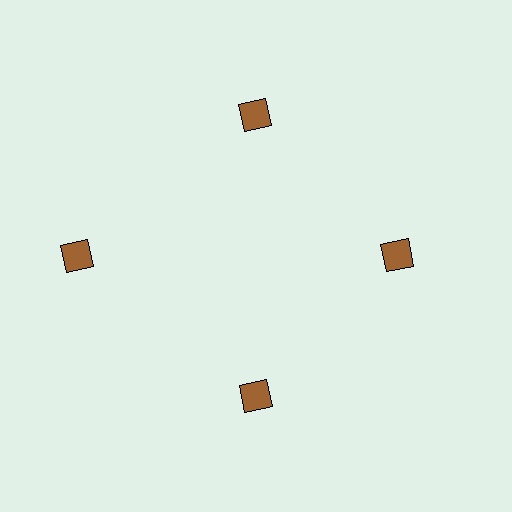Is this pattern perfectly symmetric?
No. The 4 brown squares are arranged in a ring, but one element near the 9 o'clock position is pushed outward from the center, breaking the 4-fold rotational symmetry.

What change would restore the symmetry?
The symmetry would be restored by moving it inward, back onto the ring so that all 4 squares sit at equal angles and equal distance from the center.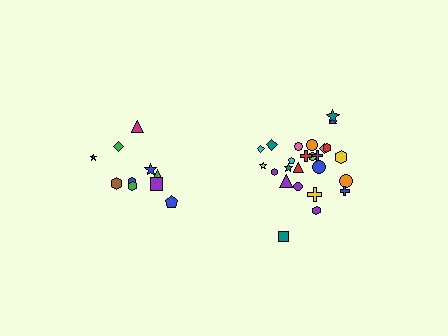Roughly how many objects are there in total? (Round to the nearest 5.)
Roughly 35 objects in total.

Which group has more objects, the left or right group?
The right group.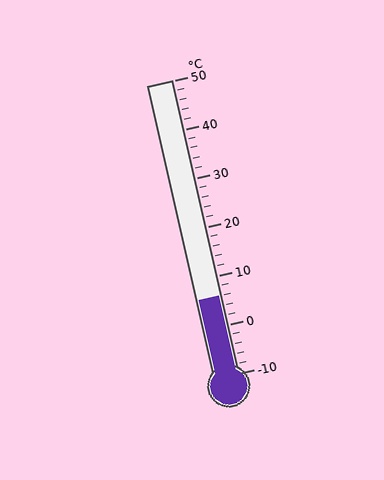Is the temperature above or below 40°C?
The temperature is below 40°C.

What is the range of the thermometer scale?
The thermometer scale ranges from -10°C to 50°C.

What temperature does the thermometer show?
The thermometer shows approximately 6°C.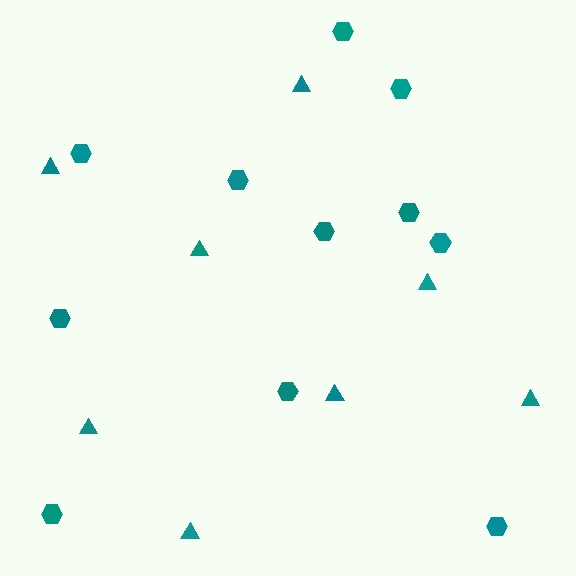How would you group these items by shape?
There are 2 groups: one group of hexagons (11) and one group of triangles (8).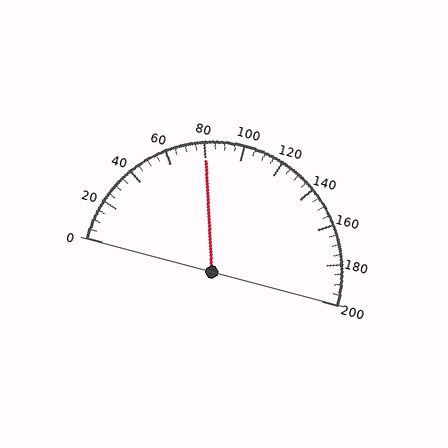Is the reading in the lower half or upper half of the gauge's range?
The reading is in the lower half of the range (0 to 200).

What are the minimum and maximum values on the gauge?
The gauge ranges from 0 to 200.